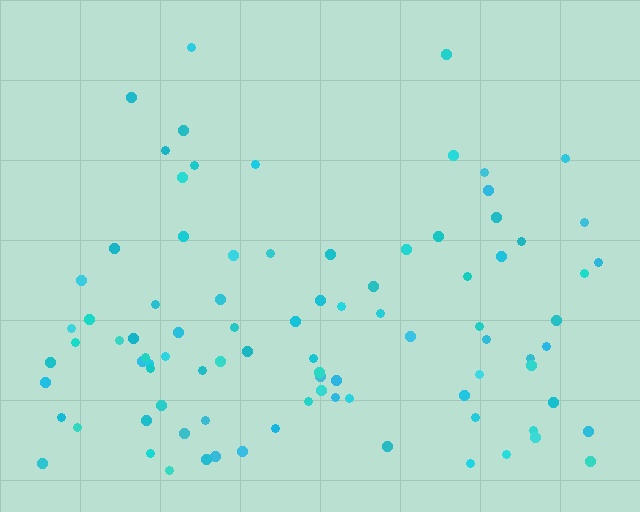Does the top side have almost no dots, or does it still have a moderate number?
Still a moderate number, just noticeably fewer than the bottom.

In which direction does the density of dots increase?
From top to bottom, with the bottom side densest.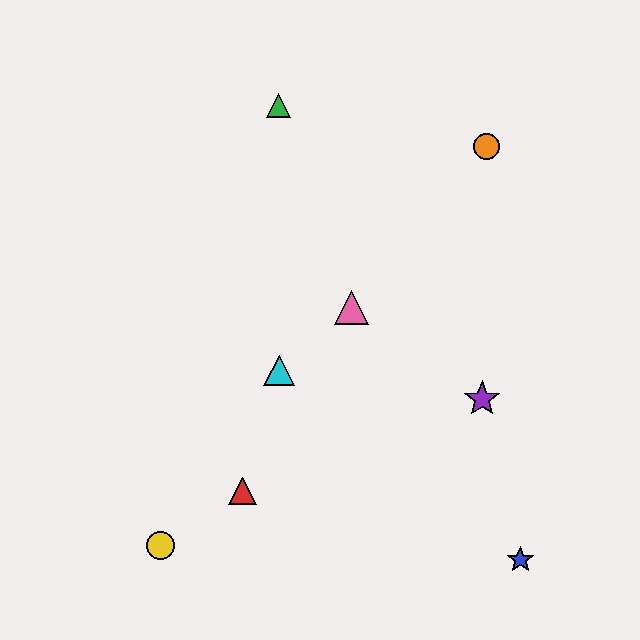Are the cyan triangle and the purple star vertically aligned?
No, the cyan triangle is at x≈279 and the purple star is at x≈482.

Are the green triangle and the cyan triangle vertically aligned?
Yes, both are at x≈278.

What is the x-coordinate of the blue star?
The blue star is at x≈520.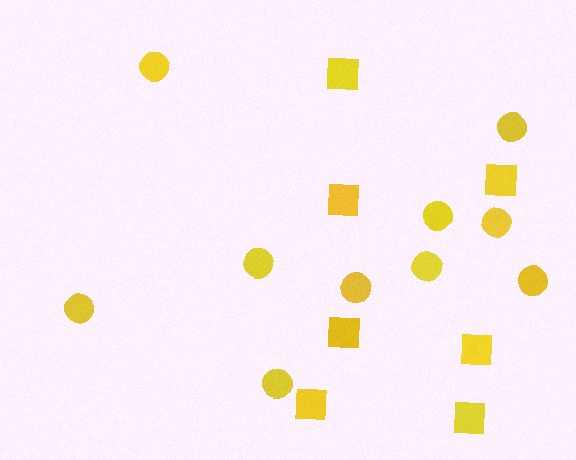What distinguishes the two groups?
There are 2 groups: one group of circles (10) and one group of squares (7).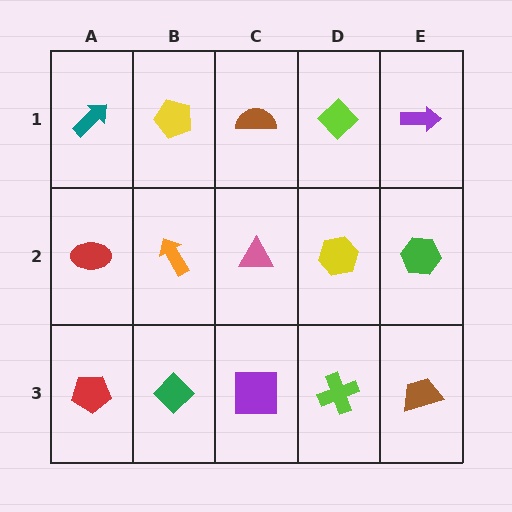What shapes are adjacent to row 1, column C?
A pink triangle (row 2, column C), a yellow pentagon (row 1, column B), a lime diamond (row 1, column D).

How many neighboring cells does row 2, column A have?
3.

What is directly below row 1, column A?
A red ellipse.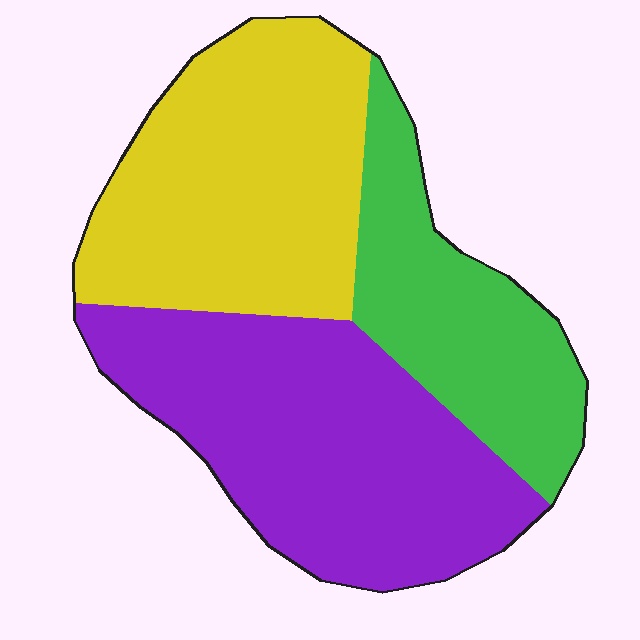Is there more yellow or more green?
Yellow.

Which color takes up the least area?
Green, at roughly 25%.